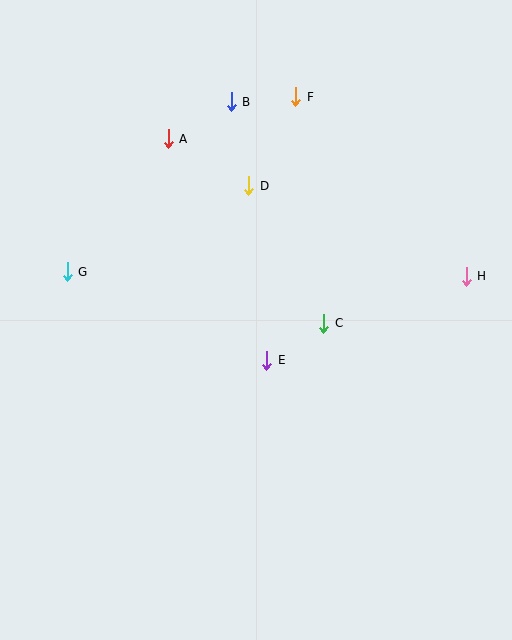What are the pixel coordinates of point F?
Point F is at (296, 97).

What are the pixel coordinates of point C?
Point C is at (324, 323).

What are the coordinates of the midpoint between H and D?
The midpoint between H and D is at (358, 231).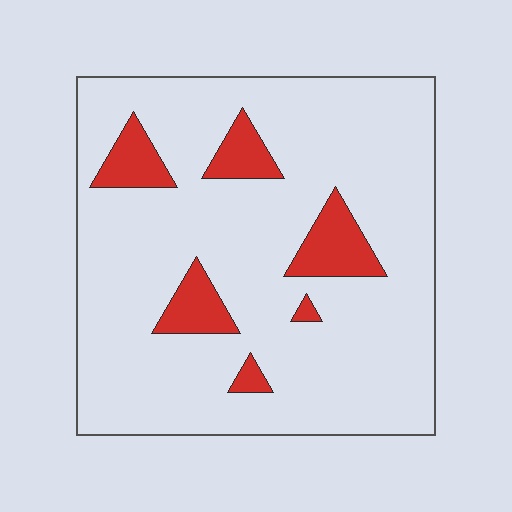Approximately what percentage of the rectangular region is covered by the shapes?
Approximately 15%.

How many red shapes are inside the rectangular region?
6.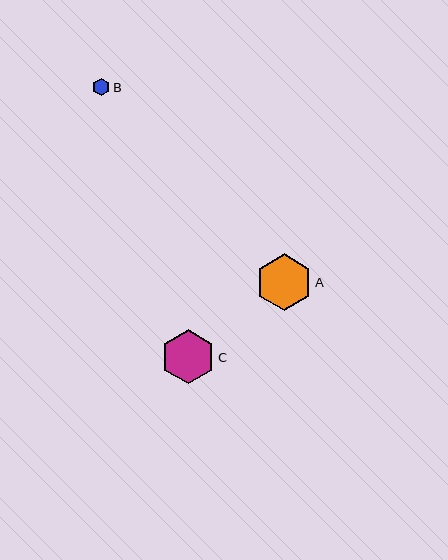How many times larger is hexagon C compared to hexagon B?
Hexagon C is approximately 3.1 times the size of hexagon B.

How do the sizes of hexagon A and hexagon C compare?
Hexagon A and hexagon C are approximately the same size.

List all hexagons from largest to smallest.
From largest to smallest: A, C, B.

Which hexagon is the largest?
Hexagon A is the largest with a size of approximately 57 pixels.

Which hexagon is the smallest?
Hexagon B is the smallest with a size of approximately 17 pixels.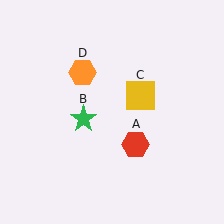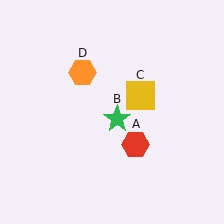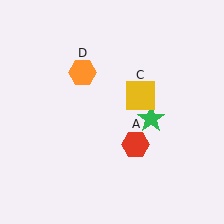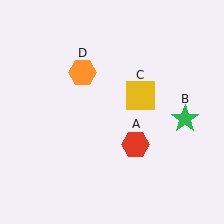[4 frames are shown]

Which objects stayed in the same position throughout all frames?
Red hexagon (object A) and yellow square (object C) and orange hexagon (object D) remained stationary.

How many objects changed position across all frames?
1 object changed position: green star (object B).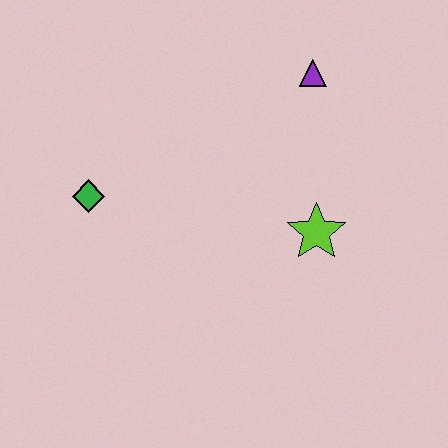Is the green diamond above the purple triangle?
No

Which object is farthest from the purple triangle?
The green diamond is farthest from the purple triangle.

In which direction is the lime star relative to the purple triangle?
The lime star is below the purple triangle.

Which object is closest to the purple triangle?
The lime star is closest to the purple triangle.